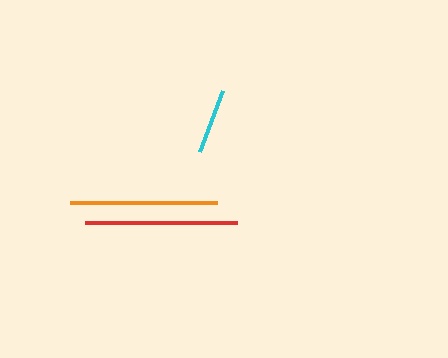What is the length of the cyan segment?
The cyan segment is approximately 64 pixels long.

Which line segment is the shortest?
The cyan line is the shortest at approximately 64 pixels.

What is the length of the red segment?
The red segment is approximately 152 pixels long.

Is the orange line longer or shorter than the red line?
The red line is longer than the orange line.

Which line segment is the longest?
The red line is the longest at approximately 152 pixels.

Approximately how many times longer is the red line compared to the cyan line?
The red line is approximately 2.4 times the length of the cyan line.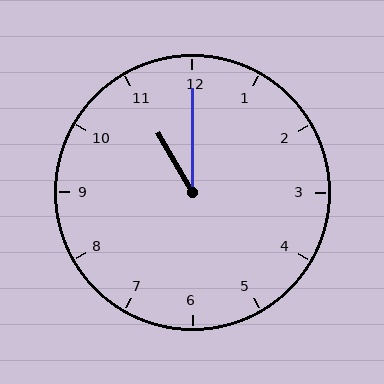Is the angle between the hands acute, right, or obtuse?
It is acute.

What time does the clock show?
11:00.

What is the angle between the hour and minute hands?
Approximately 30 degrees.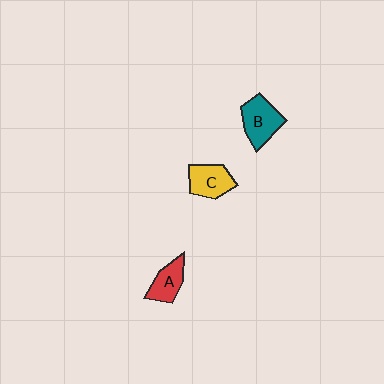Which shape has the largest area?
Shape B (teal).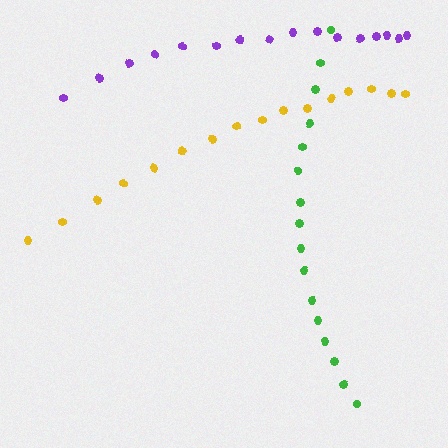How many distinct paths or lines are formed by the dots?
There are 3 distinct paths.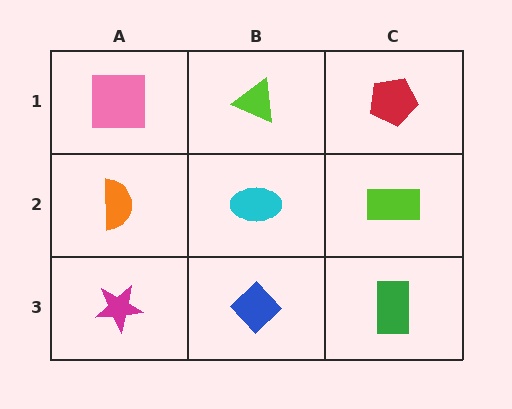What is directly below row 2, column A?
A magenta star.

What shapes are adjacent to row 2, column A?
A pink square (row 1, column A), a magenta star (row 3, column A), a cyan ellipse (row 2, column B).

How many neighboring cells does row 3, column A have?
2.